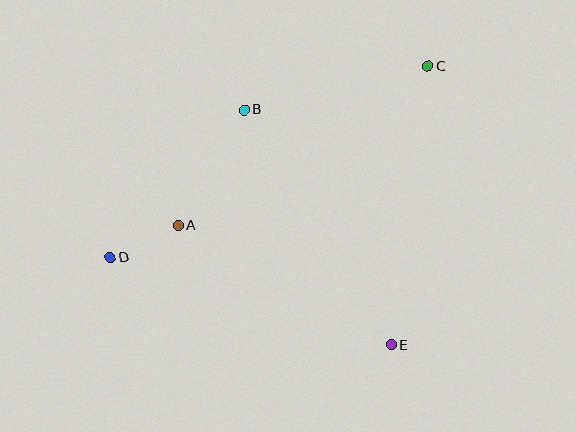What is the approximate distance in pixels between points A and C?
The distance between A and C is approximately 296 pixels.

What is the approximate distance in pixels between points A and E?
The distance between A and E is approximately 244 pixels.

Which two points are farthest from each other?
Points C and D are farthest from each other.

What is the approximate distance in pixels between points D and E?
The distance between D and E is approximately 294 pixels.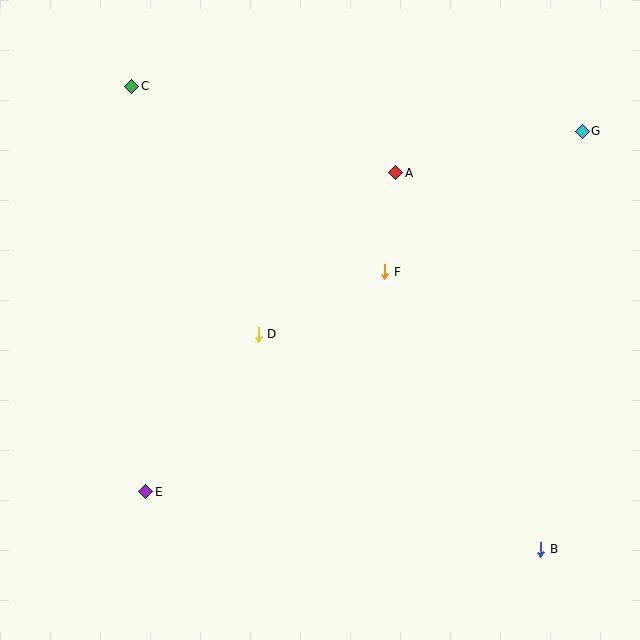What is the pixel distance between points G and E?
The distance between G and E is 566 pixels.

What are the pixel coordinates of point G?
Point G is at (582, 131).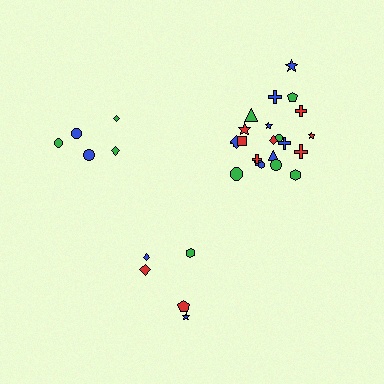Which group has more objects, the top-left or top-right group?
The top-right group.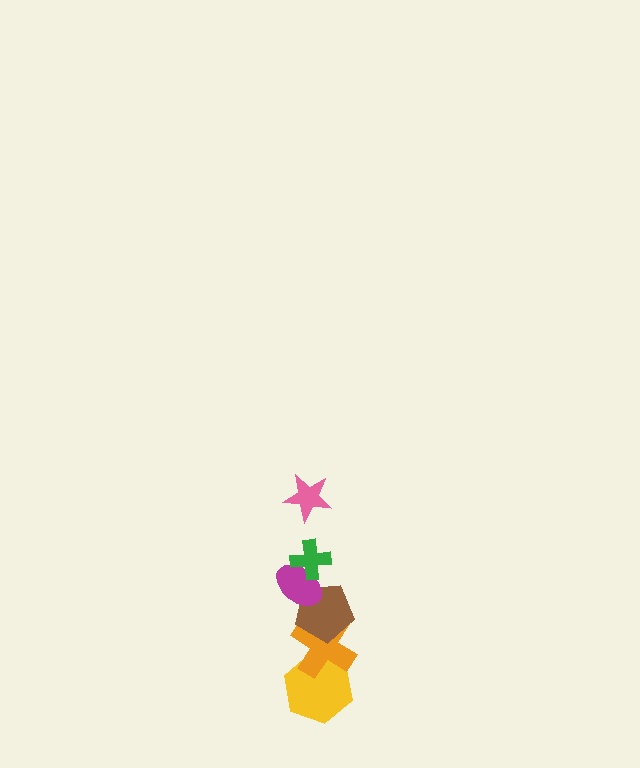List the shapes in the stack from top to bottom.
From top to bottom: the pink star, the green cross, the magenta ellipse, the brown pentagon, the orange cross, the yellow hexagon.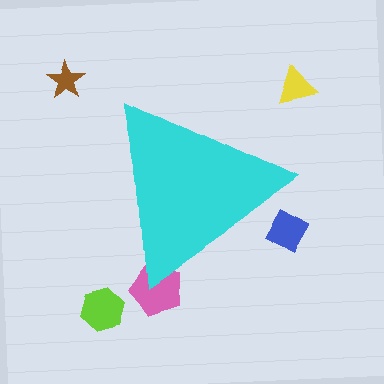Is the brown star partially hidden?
No, the brown star is fully visible.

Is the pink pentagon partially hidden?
Yes, the pink pentagon is partially hidden behind the cyan triangle.